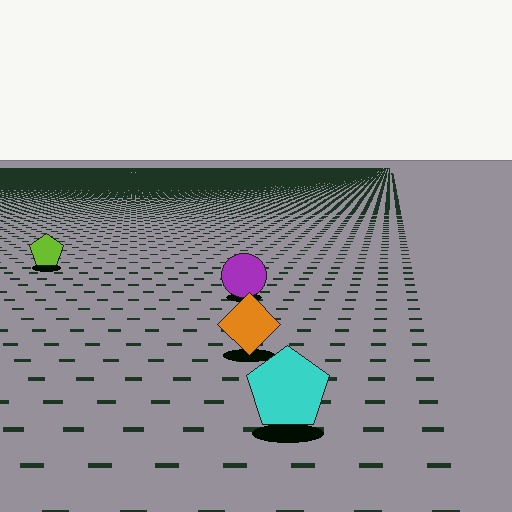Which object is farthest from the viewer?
The lime pentagon is farthest from the viewer. It appears smaller and the ground texture around it is denser.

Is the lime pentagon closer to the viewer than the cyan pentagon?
No. The cyan pentagon is closer — you can tell from the texture gradient: the ground texture is coarser near it.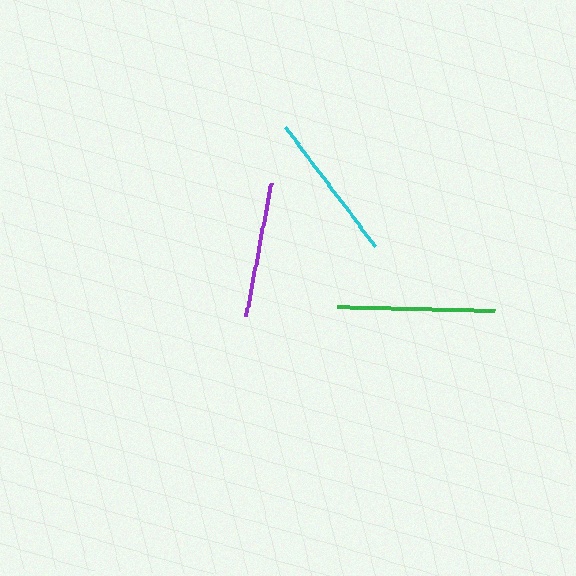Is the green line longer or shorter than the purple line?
The green line is longer than the purple line.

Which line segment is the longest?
The green line is the longest at approximately 158 pixels.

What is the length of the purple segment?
The purple segment is approximately 135 pixels long.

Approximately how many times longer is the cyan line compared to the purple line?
The cyan line is approximately 1.1 times the length of the purple line.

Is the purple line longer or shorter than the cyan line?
The cyan line is longer than the purple line.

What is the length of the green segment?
The green segment is approximately 158 pixels long.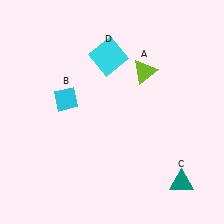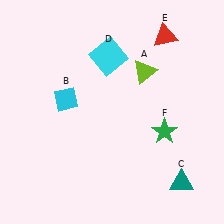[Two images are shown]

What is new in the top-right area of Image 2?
A red triangle (E) was added in the top-right area of Image 2.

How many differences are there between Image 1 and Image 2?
There are 2 differences between the two images.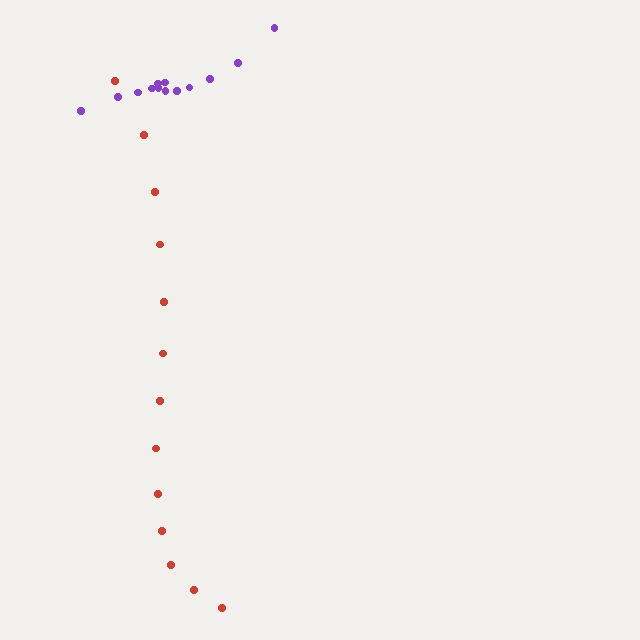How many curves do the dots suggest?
There are 2 distinct paths.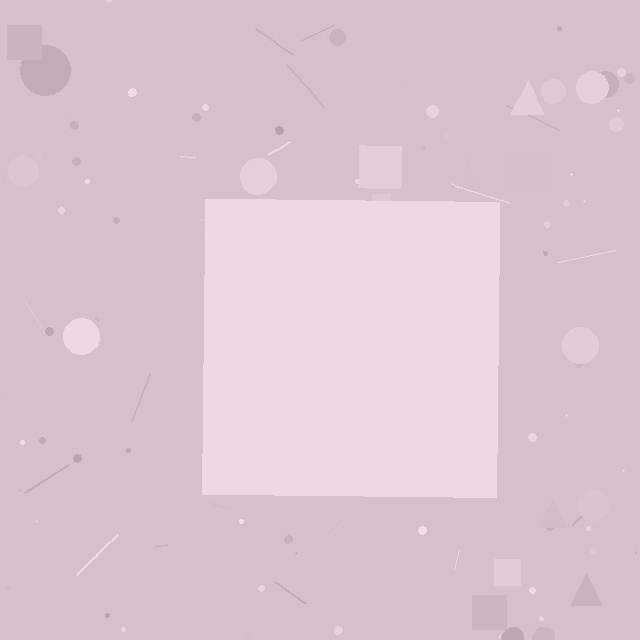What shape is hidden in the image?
A square is hidden in the image.